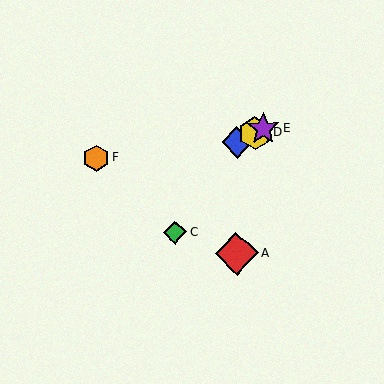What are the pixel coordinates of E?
Object E is at (263, 129).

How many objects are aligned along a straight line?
3 objects (B, D, E) are aligned along a straight line.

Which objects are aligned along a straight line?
Objects B, D, E are aligned along a straight line.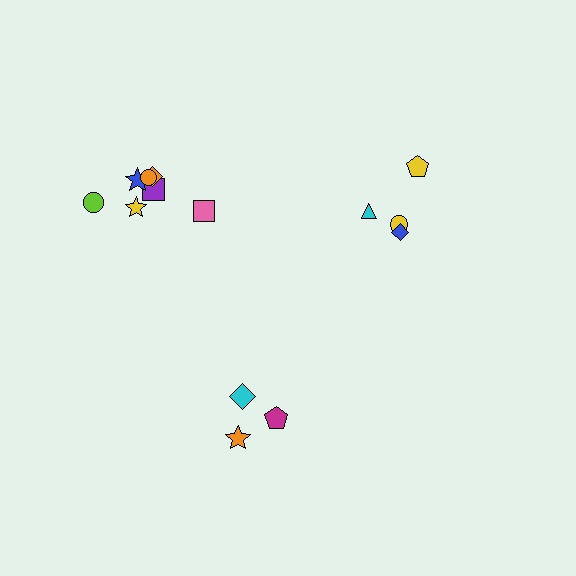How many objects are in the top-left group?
There are 7 objects.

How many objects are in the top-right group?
There are 4 objects.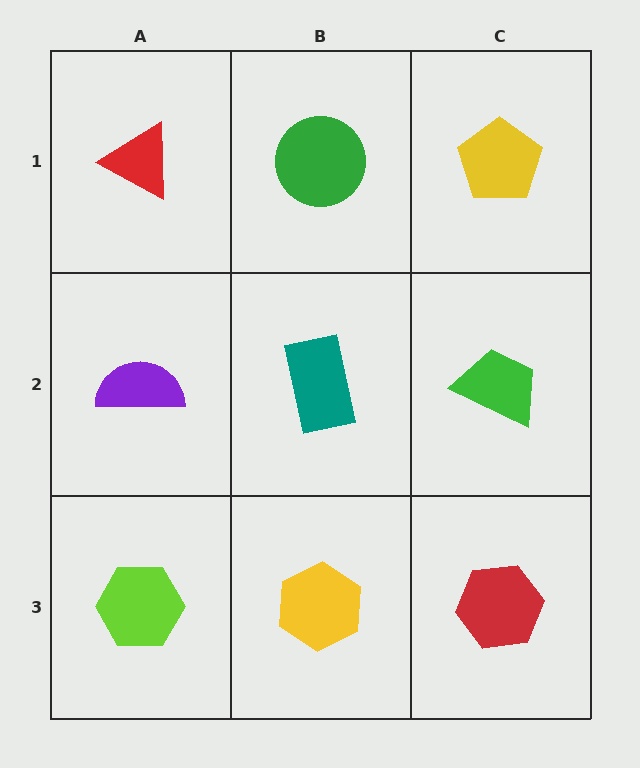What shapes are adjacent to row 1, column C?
A green trapezoid (row 2, column C), a green circle (row 1, column B).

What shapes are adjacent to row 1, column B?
A teal rectangle (row 2, column B), a red triangle (row 1, column A), a yellow pentagon (row 1, column C).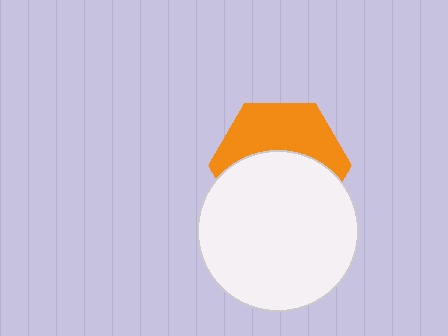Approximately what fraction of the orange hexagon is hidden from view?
Roughly 55% of the orange hexagon is hidden behind the white circle.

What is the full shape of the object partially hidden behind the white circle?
The partially hidden object is an orange hexagon.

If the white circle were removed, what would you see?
You would see the complete orange hexagon.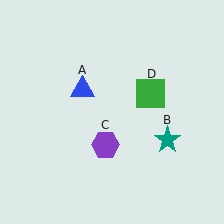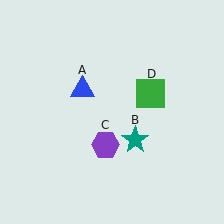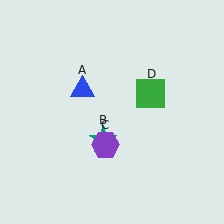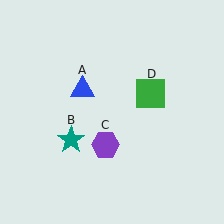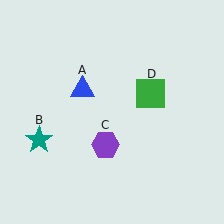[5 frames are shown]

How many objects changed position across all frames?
1 object changed position: teal star (object B).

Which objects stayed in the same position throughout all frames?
Blue triangle (object A) and purple hexagon (object C) and green square (object D) remained stationary.